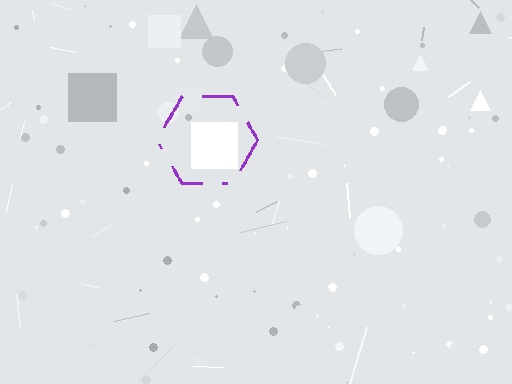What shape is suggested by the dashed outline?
The dashed outline suggests a hexagon.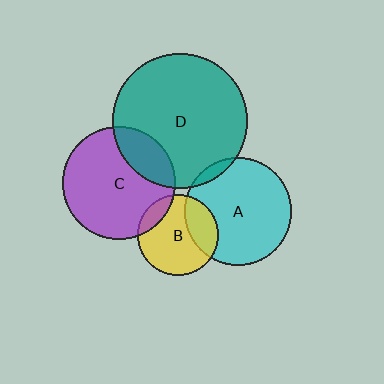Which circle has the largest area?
Circle D (teal).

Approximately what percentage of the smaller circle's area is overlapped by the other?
Approximately 15%.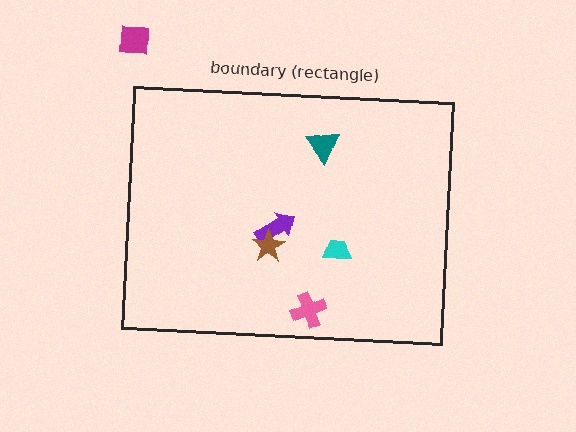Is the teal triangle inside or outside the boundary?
Inside.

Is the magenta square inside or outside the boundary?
Outside.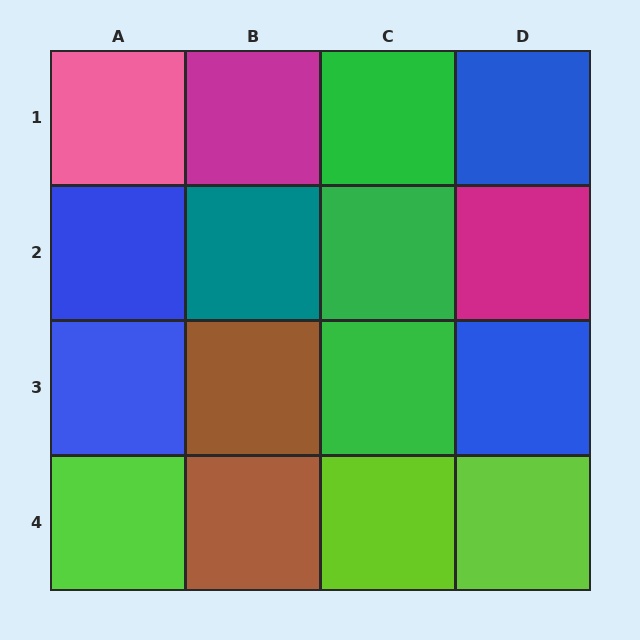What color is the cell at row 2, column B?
Teal.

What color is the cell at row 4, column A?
Lime.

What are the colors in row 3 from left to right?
Blue, brown, green, blue.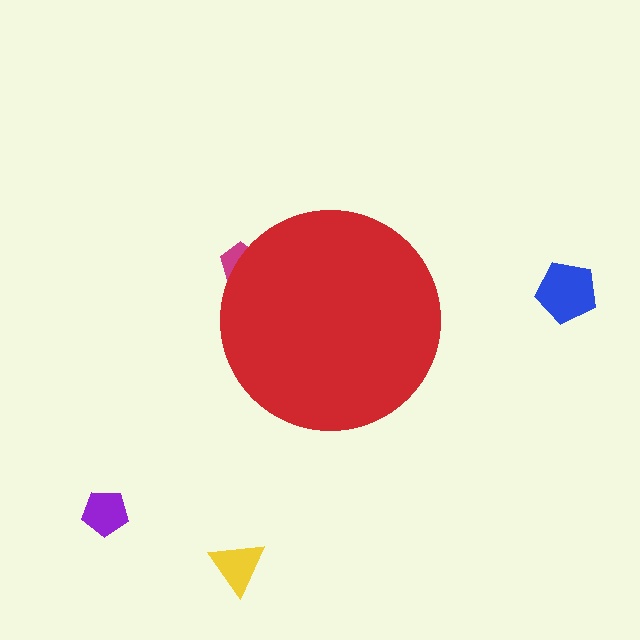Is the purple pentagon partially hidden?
No, the purple pentagon is fully visible.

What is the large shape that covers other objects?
A red circle.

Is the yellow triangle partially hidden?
No, the yellow triangle is fully visible.